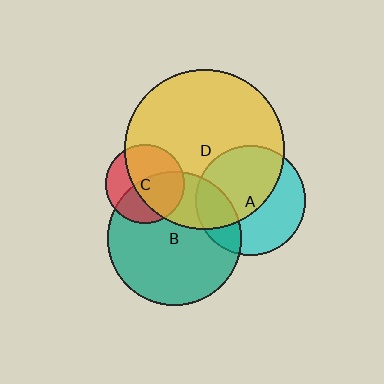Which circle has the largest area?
Circle D (yellow).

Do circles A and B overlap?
Yes.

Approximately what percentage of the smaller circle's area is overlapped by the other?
Approximately 25%.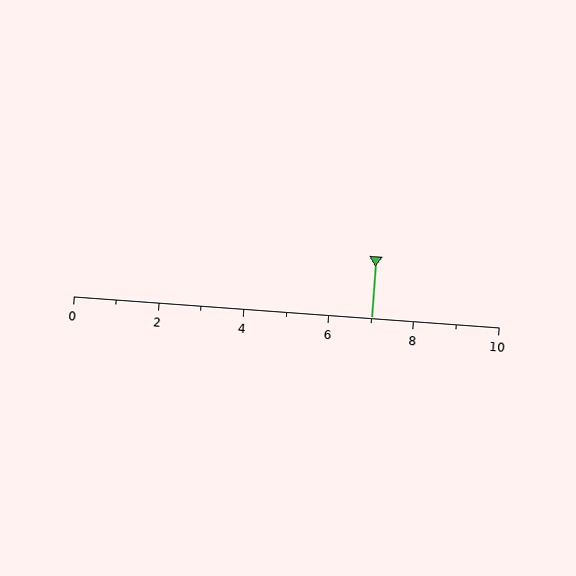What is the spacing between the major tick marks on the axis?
The major ticks are spaced 2 apart.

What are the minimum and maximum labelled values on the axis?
The axis runs from 0 to 10.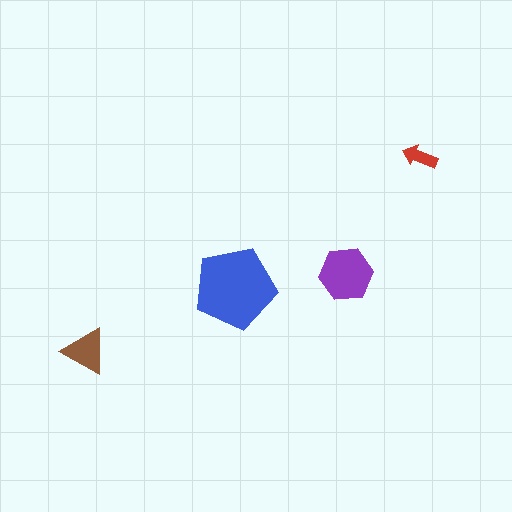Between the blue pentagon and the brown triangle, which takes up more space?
The blue pentagon.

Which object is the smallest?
The red arrow.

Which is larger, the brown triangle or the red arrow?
The brown triangle.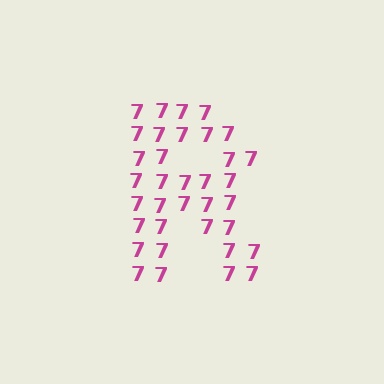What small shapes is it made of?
It is made of small digit 7's.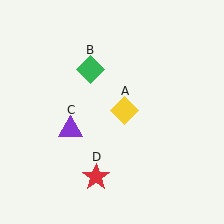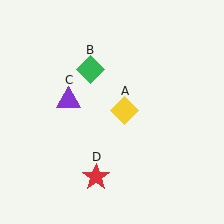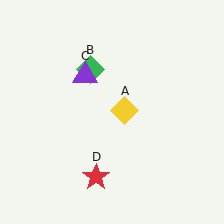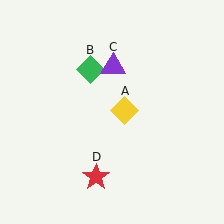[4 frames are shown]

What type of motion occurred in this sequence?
The purple triangle (object C) rotated clockwise around the center of the scene.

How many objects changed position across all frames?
1 object changed position: purple triangle (object C).